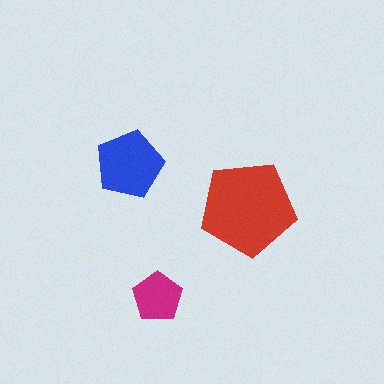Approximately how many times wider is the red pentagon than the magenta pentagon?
About 2 times wider.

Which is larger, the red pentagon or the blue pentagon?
The red one.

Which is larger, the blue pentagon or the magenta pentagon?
The blue one.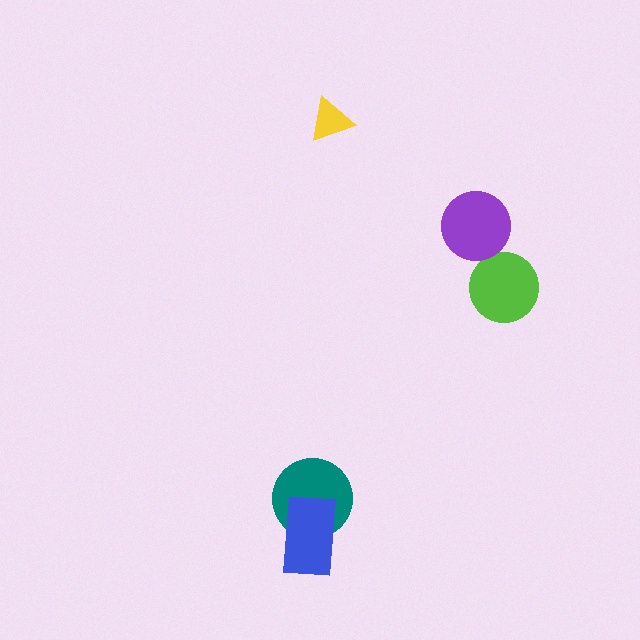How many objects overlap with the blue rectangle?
1 object overlaps with the blue rectangle.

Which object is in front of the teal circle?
The blue rectangle is in front of the teal circle.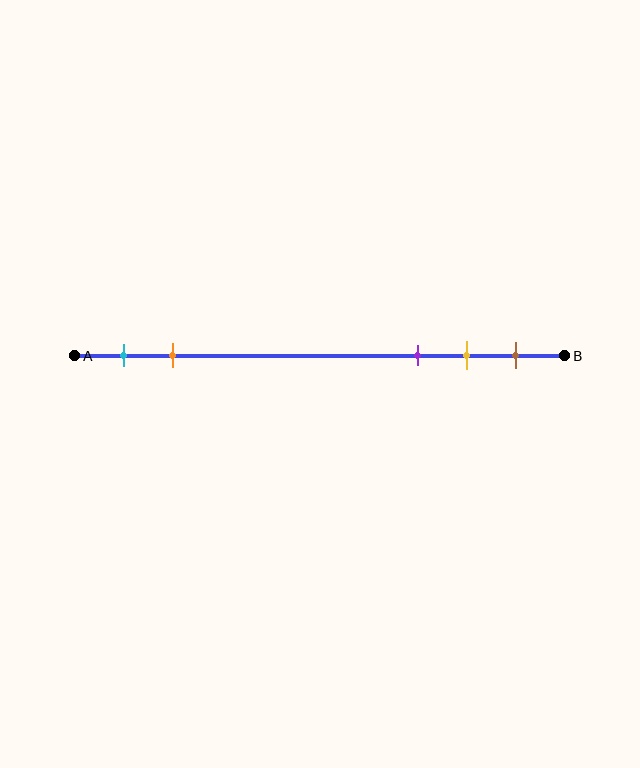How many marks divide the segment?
There are 5 marks dividing the segment.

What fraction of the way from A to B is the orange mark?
The orange mark is approximately 20% (0.2) of the way from A to B.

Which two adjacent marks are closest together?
The yellow and brown marks are the closest adjacent pair.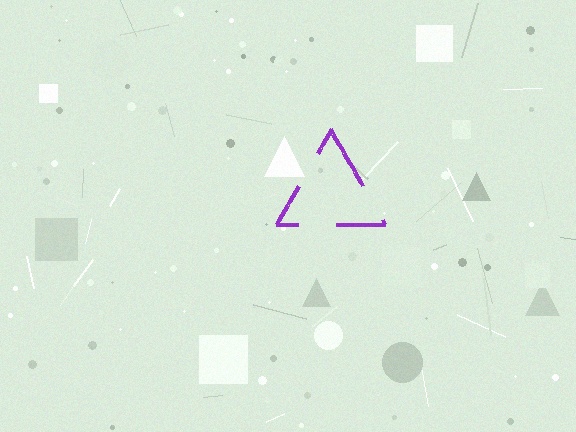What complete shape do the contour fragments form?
The contour fragments form a triangle.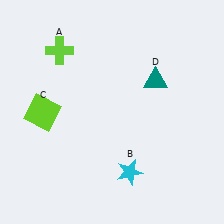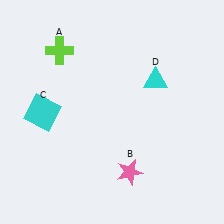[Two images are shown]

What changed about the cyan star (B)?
In Image 1, B is cyan. In Image 2, it changed to pink.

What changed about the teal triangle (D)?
In Image 1, D is teal. In Image 2, it changed to cyan.